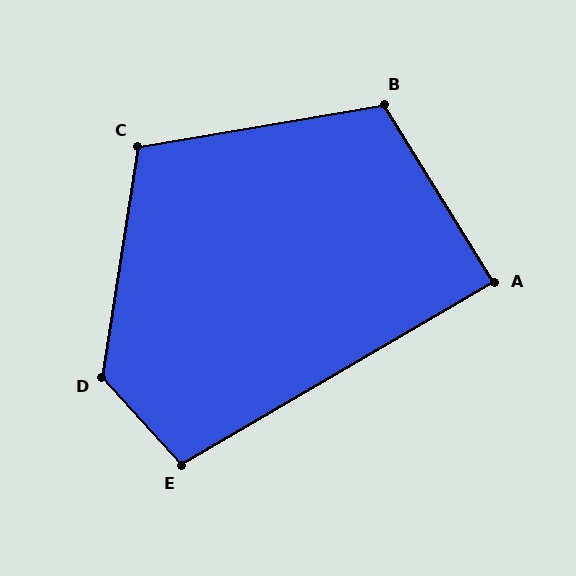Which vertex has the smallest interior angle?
A, at approximately 88 degrees.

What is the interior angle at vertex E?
Approximately 102 degrees (obtuse).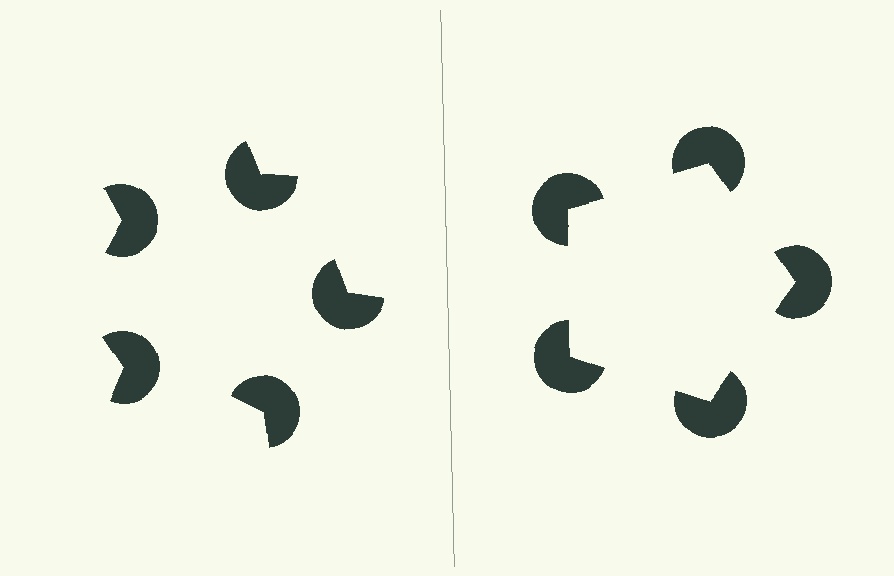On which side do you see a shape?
An illusory pentagon appears on the right side. On the left side the wedge cuts are rotated, so no coherent shape forms.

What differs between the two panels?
The pac-man discs are positioned identically on both sides; only the wedge orientations differ. On the right they align to a pentagon; on the left they are misaligned.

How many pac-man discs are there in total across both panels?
10 — 5 on each side.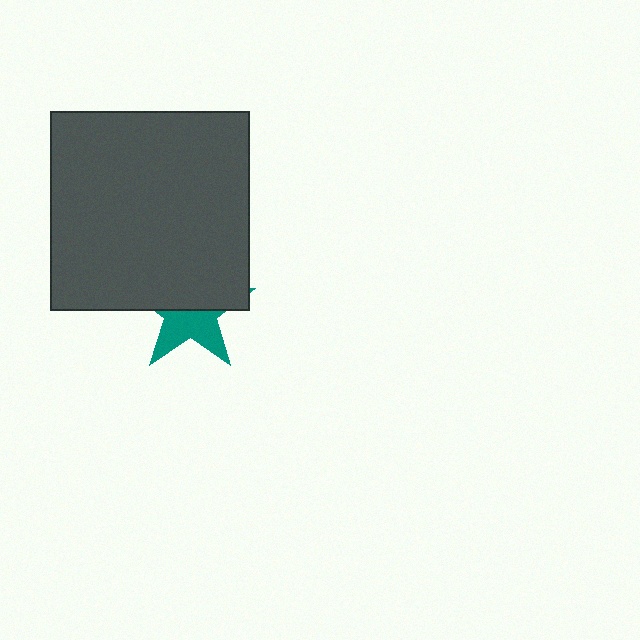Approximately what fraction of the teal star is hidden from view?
Roughly 56% of the teal star is hidden behind the dark gray square.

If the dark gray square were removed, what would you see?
You would see the complete teal star.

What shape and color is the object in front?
The object in front is a dark gray square.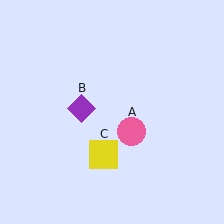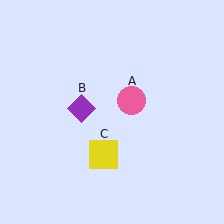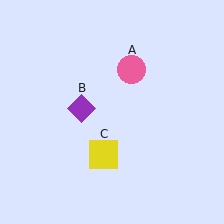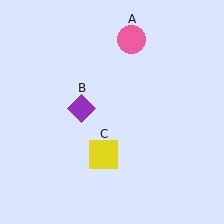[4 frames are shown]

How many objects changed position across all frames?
1 object changed position: pink circle (object A).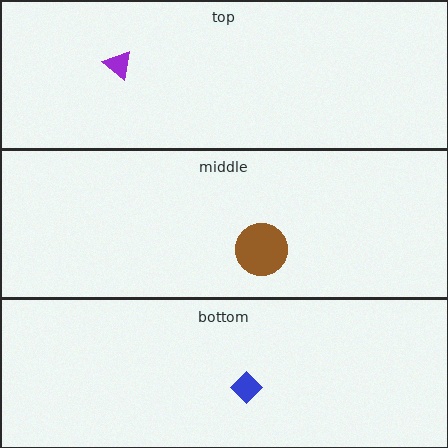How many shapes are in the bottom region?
1.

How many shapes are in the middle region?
1.